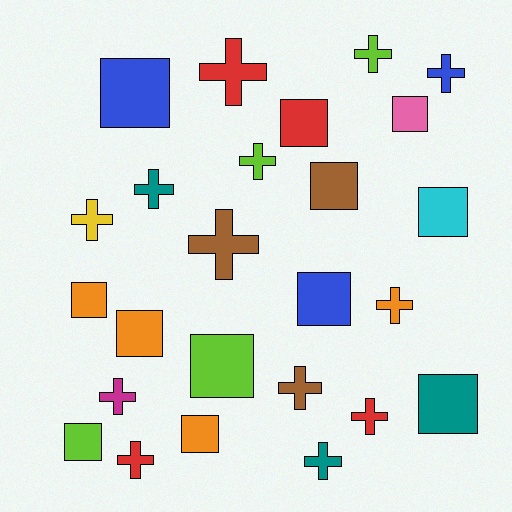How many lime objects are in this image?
There are 4 lime objects.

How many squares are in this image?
There are 12 squares.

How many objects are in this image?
There are 25 objects.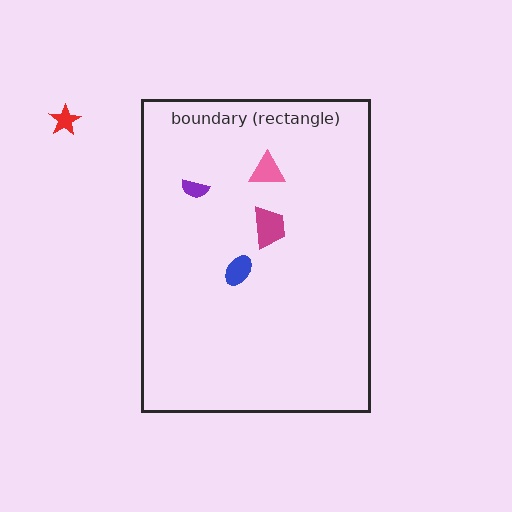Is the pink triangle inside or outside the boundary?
Inside.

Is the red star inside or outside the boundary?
Outside.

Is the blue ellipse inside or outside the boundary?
Inside.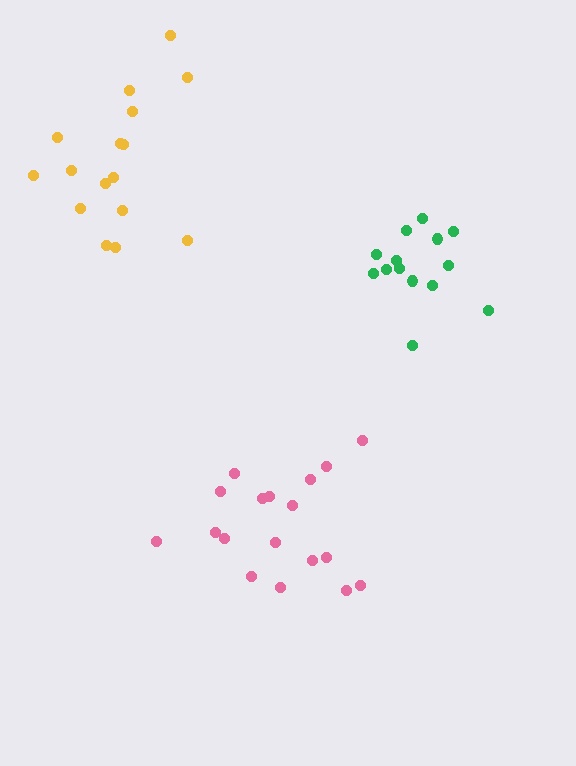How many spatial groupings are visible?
There are 3 spatial groupings.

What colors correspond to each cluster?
The clusters are colored: pink, yellow, green.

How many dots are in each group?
Group 1: 18 dots, Group 2: 16 dots, Group 3: 14 dots (48 total).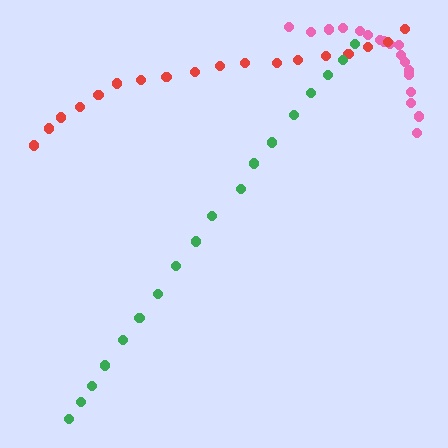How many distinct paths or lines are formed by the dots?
There are 3 distinct paths.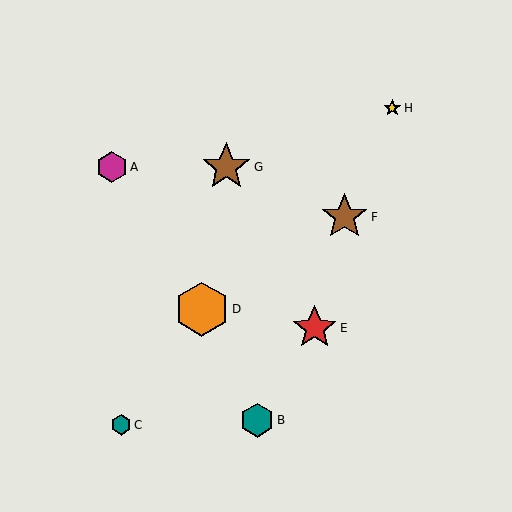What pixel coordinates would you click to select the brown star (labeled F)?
Click at (345, 217) to select the brown star F.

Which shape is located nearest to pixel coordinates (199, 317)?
The orange hexagon (labeled D) at (202, 309) is nearest to that location.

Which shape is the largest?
The orange hexagon (labeled D) is the largest.